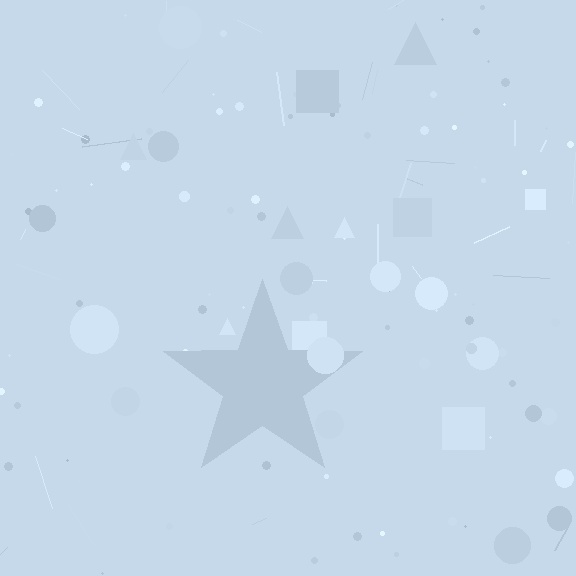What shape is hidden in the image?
A star is hidden in the image.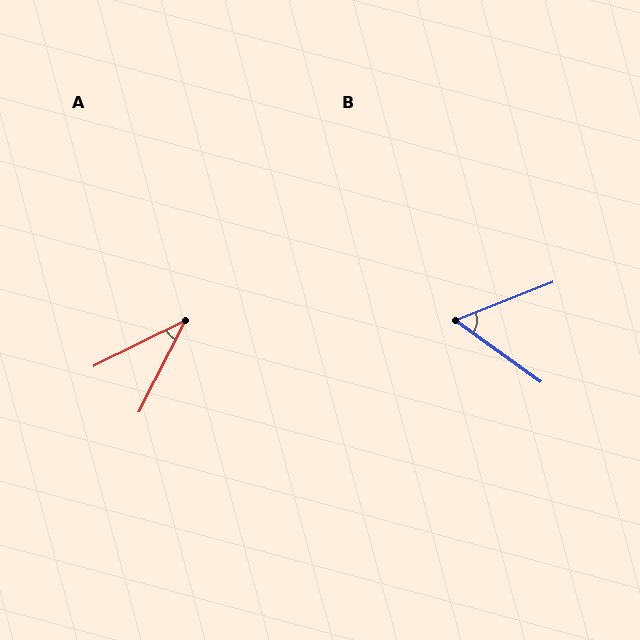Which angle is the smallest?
A, at approximately 37 degrees.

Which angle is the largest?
B, at approximately 57 degrees.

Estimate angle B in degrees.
Approximately 57 degrees.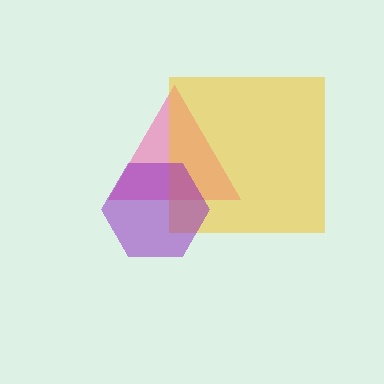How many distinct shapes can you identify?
There are 3 distinct shapes: a pink triangle, a yellow square, a purple hexagon.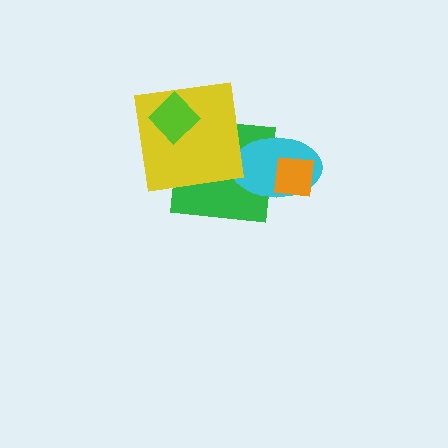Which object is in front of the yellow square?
The lime diamond is in front of the yellow square.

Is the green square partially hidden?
Yes, it is partially covered by another shape.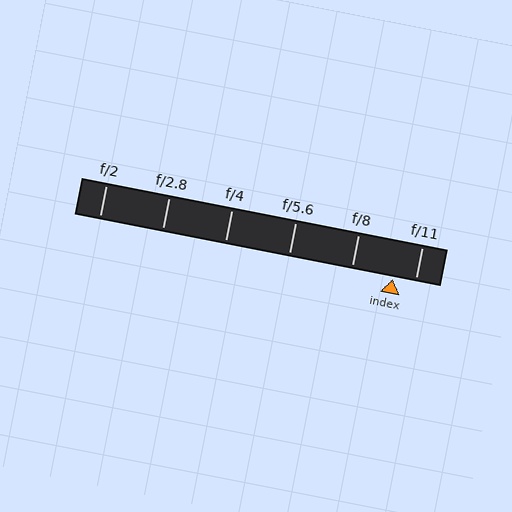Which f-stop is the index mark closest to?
The index mark is closest to f/11.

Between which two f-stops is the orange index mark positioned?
The index mark is between f/8 and f/11.